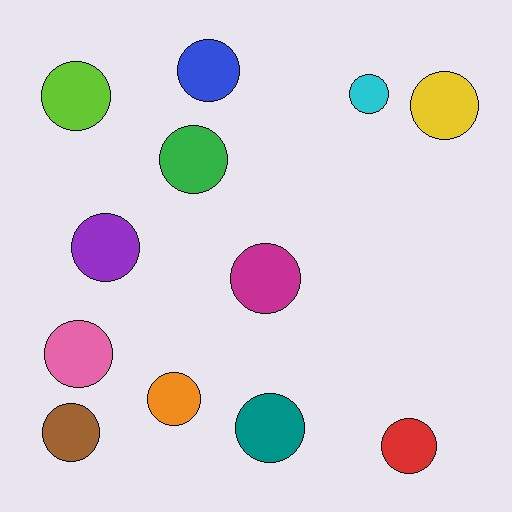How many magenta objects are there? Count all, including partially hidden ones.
There is 1 magenta object.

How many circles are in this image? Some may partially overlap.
There are 12 circles.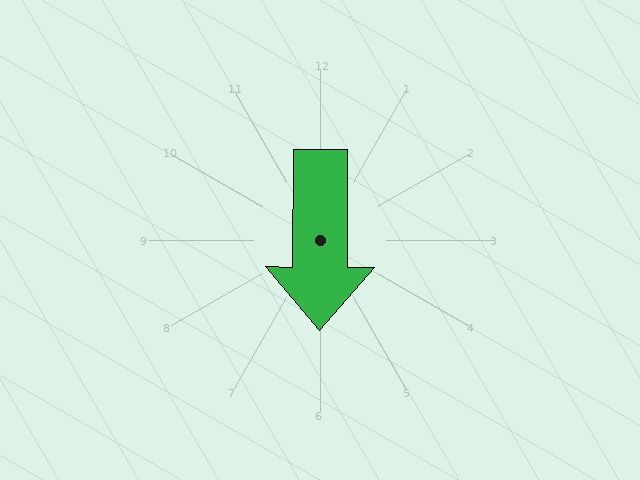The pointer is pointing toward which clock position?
Roughly 6 o'clock.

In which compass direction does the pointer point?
South.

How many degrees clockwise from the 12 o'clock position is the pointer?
Approximately 180 degrees.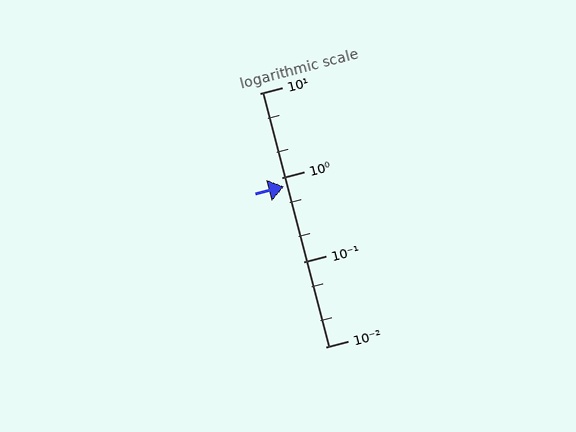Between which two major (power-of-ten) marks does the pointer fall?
The pointer is between 0.1 and 1.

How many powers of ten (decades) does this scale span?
The scale spans 3 decades, from 0.01 to 10.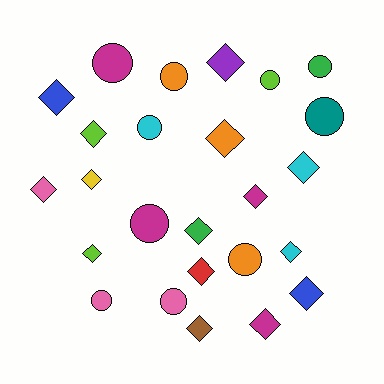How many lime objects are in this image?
There are 3 lime objects.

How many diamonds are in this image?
There are 15 diamonds.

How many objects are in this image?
There are 25 objects.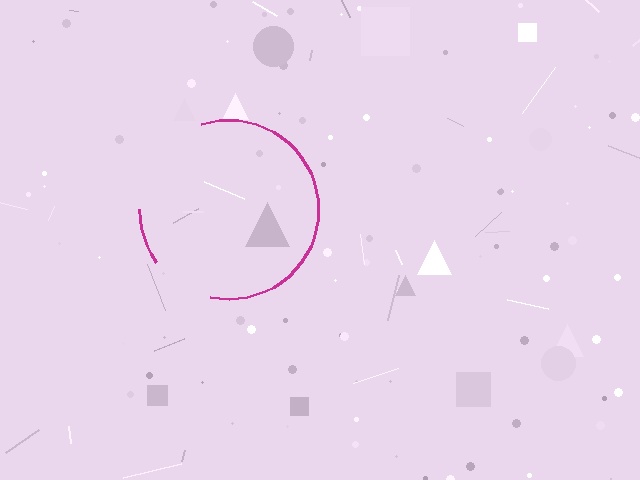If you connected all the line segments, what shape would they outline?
They would outline a circle.